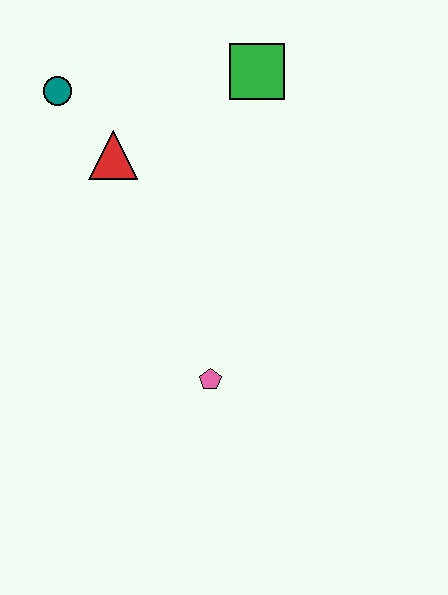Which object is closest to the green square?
The red triangle is closest to the green square.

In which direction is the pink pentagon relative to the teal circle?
The pink pentagon is below the teal circle.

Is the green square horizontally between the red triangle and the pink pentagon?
No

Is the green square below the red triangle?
No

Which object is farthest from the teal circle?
The pink pentagon is farthest from the teal circle.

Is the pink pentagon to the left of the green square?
Yes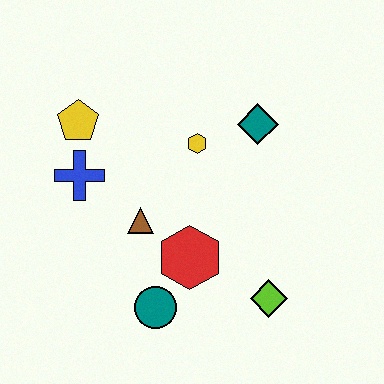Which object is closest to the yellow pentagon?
The blue cross is closest to the yellow pentagon.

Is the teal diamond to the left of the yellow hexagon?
No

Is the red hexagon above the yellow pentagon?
No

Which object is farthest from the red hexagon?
The yellow pentagon is farthest from the red hexagon.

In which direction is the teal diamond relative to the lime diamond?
The teal diamond is above the lime diamond.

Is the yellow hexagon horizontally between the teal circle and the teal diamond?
Yes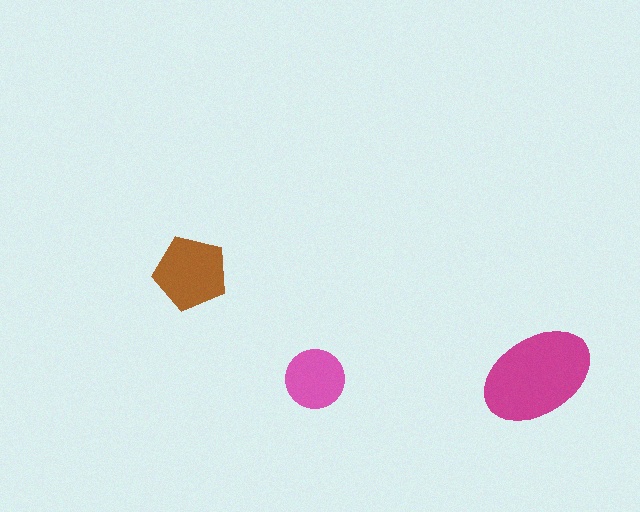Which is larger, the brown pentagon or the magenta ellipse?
The magenta ellipse.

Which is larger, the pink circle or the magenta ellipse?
The magenta ellipse.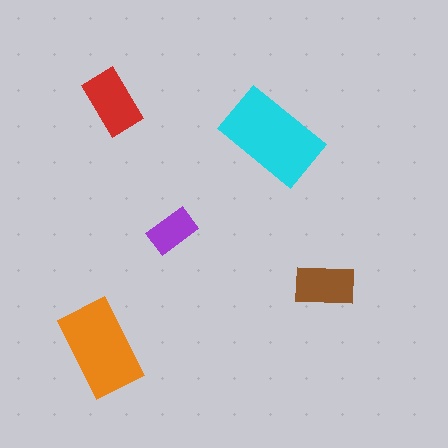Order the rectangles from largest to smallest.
the cyan one, the orange one, the red one, the brown one, the purple one.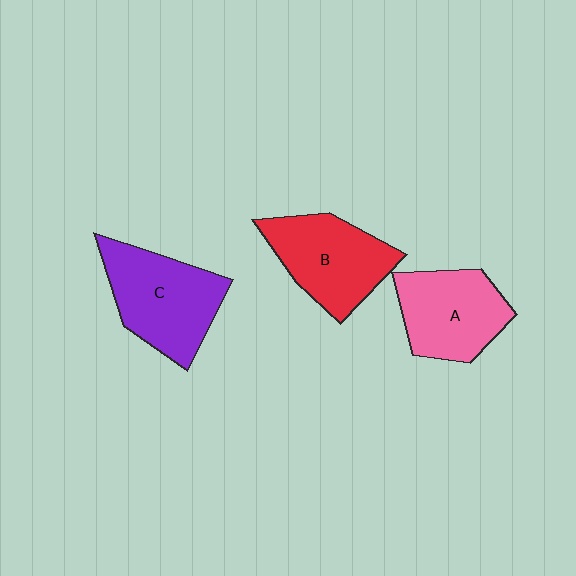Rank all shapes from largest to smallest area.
From largest to smallest: C (purple), B (red), A (pink).